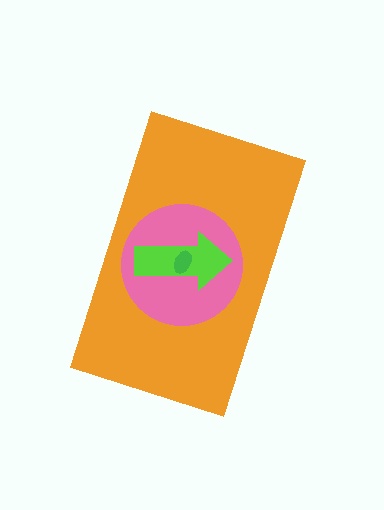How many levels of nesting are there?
4.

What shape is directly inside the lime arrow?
The green ellipse.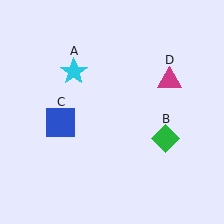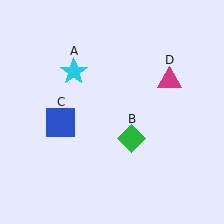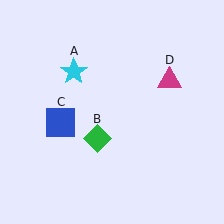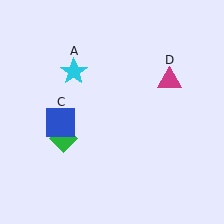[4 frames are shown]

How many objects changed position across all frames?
1 object changed position: green diamond (object B).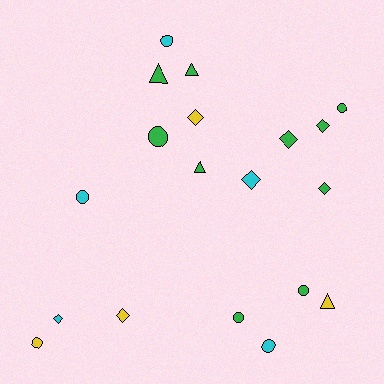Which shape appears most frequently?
Circle, with 8 objects.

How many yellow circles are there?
There is 1 yellow circle.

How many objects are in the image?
There are 19 objects.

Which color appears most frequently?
Green, with 10 objects.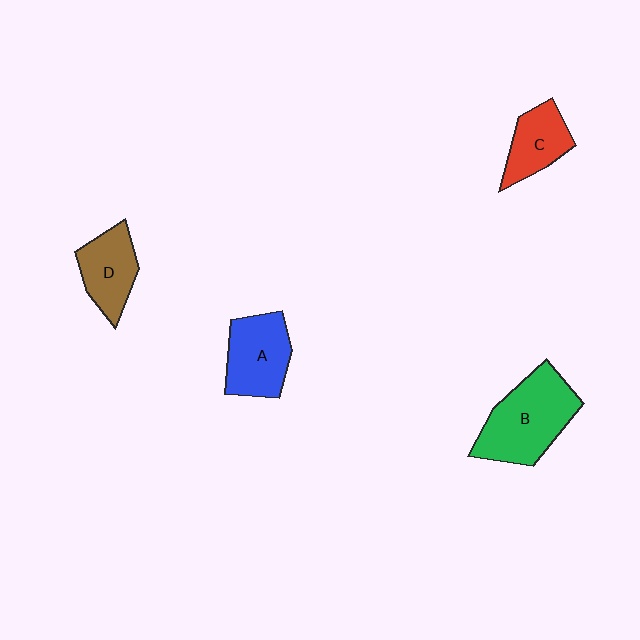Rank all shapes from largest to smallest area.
From largest to smallest: B (green), A (blue), D (brown), C (red).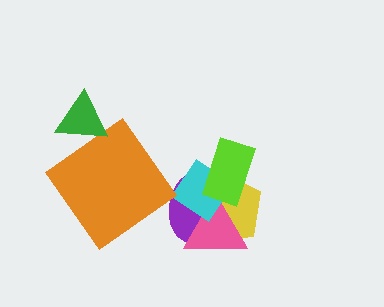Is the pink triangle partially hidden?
Yes, it is partially covered by another shape.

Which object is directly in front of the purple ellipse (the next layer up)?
The pink triangle is directly in front of the purple ellipse.